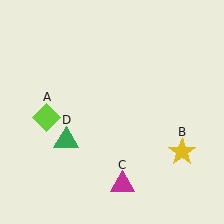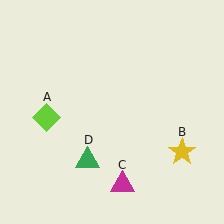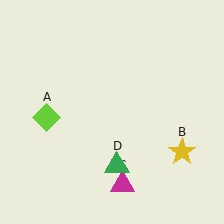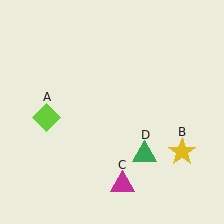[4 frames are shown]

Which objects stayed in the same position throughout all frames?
Lime diamond (object A) and yellow star (object B) and magenta triangle (object C) remained stationary.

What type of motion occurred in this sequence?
The green triangle (object D) rotated counterclockwise around the center of the scene.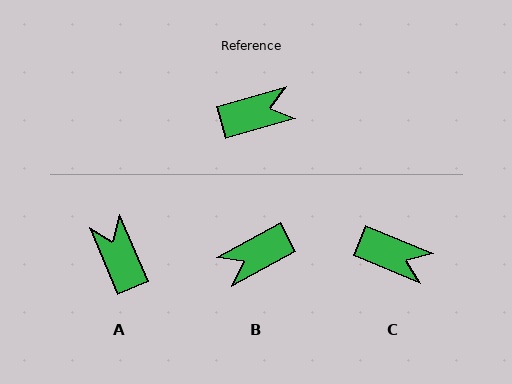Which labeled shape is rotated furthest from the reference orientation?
B, about 168 degrees away.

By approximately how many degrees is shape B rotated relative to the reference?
Approximately 168 degrees clockwise.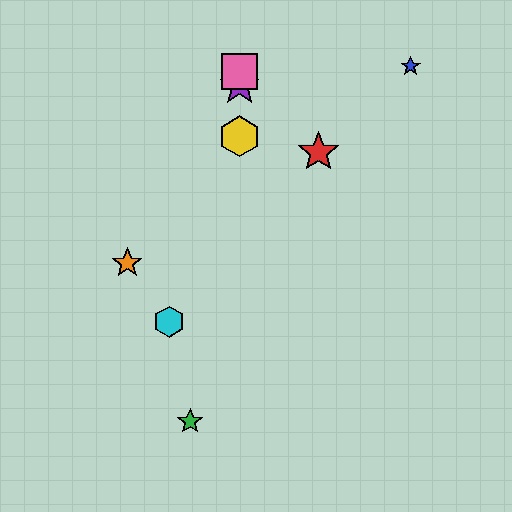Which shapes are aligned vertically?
The yellow hexagon, the purple star, the pink square are aligned vertically.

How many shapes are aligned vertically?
3 shapes (the yellow hexagon, the purple star, the pink square) are aligned vertically.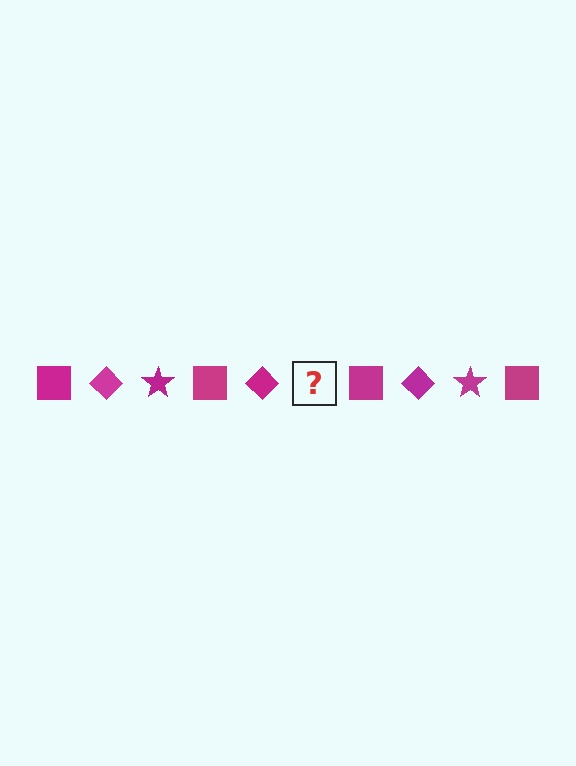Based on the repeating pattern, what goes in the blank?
The blank should be a magenta star.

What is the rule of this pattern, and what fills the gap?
The rule is that the pattern cycles through square, diamond, star shapes in magenta. The gap should be filled with a magenta star.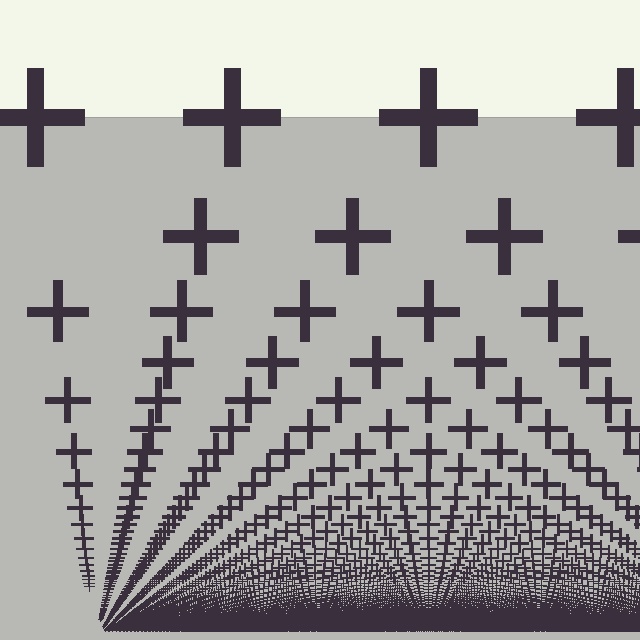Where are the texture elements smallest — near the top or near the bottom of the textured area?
Near the bottom.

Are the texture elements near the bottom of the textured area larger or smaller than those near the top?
Smaller. The gradient is inverted — elements near the bottom are smaller and denser.